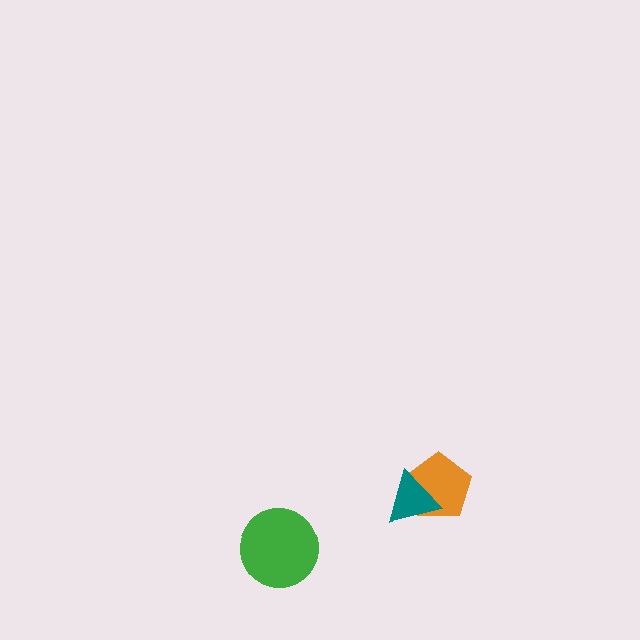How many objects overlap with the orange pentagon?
1 object overlaps with the orange pentagon.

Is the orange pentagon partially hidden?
Yes, it is partially covered by another shape.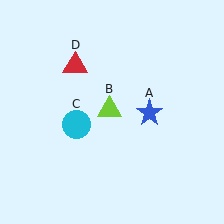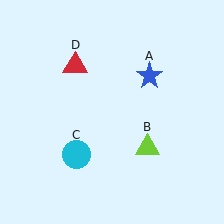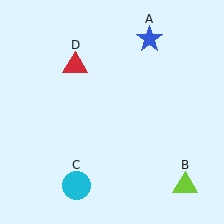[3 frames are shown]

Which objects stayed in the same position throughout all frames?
Red triangle (object D) remained stationary.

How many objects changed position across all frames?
3 objects changed position: blue star (object A), lime triangle (object B), cyan circle (object C).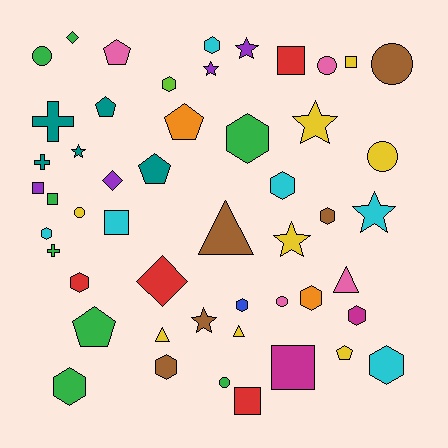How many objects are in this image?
There are 50 objects.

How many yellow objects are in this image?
There are 8 yellow objects.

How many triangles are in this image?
There are 4 triangles.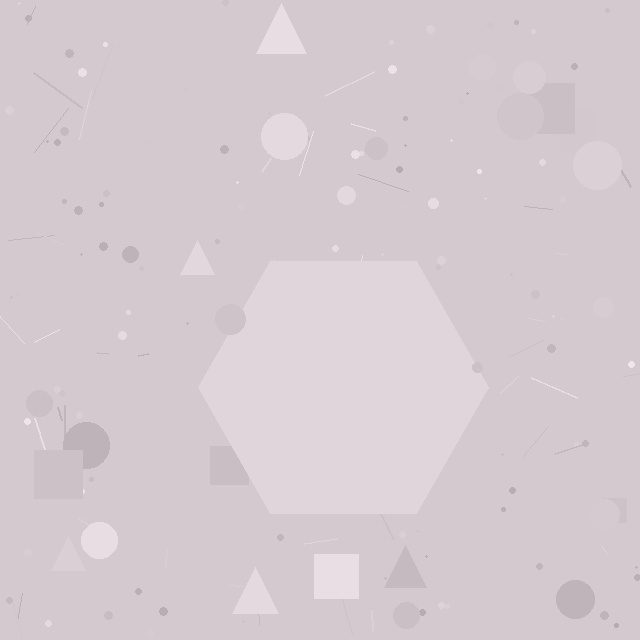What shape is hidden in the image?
A hexagon is hidden in the image.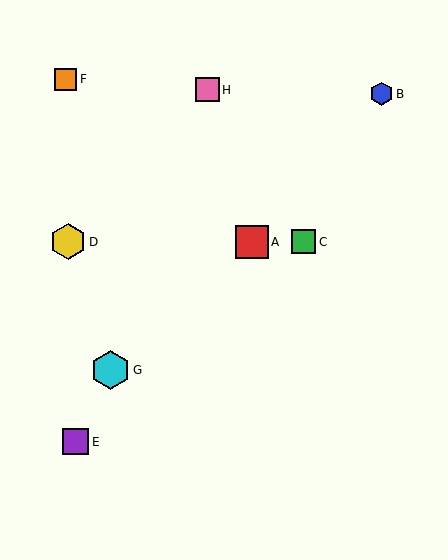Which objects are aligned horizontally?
Objects A, C, D are aligned horizontally.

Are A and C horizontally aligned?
Yes, both are at y≈242.